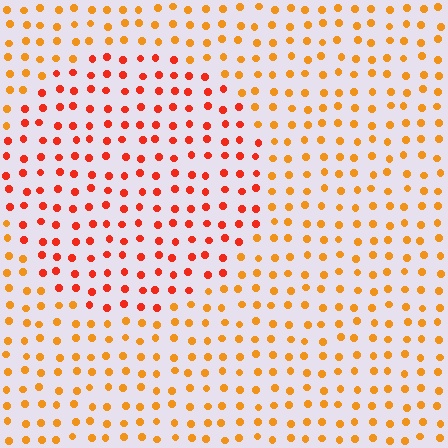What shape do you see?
I see a circle.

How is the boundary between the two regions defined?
The boundary is defined purely by a slight shift in hue (about 30 degrees). Spacing, size, and orientation are identical on both sides.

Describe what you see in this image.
The image is filled with small orange elements in a uniform arrangement. A circle-shaped region is visible where the elements are tinted to a slightly different hue, forming a subtle color boundary.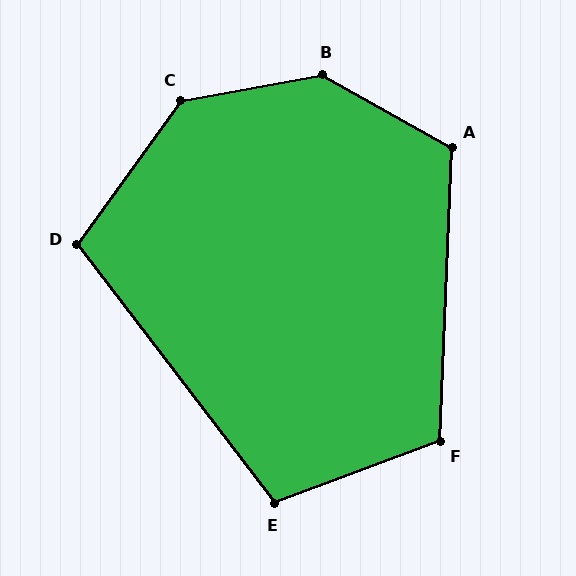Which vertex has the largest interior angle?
B, at approximately 140 degrees.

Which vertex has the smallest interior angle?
D, at approximately 107 degrees.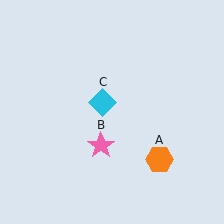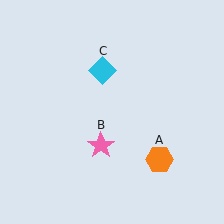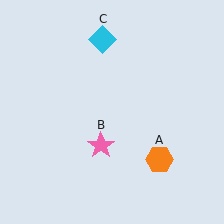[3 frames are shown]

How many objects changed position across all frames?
1 object changed position: cyan diamond (object C).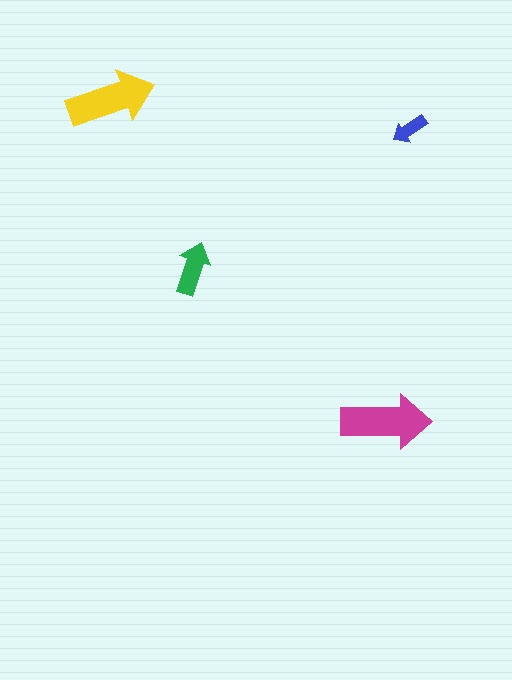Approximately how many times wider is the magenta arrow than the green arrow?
About 1.5 times wider.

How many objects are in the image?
There are 4 objects in the image.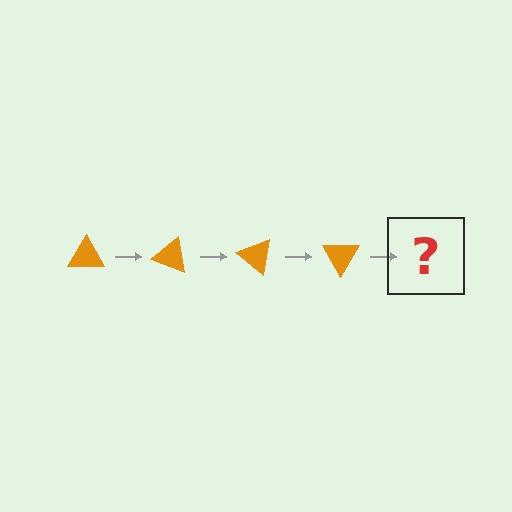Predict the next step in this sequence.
The next step is an orange triangle rotated 80 degrees.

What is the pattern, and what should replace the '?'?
The pattern is that the triangle rotates 20 degrees each step. The '?' should be an orange triangle rotated 80 degrees.